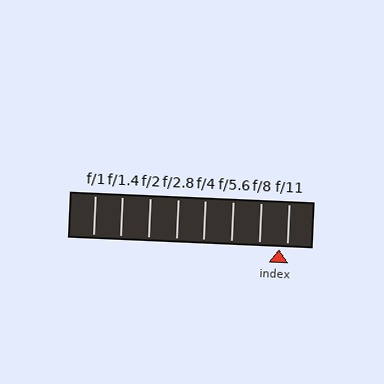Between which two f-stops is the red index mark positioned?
The index mark is between f/8 and f/11.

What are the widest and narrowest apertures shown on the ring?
The widest aperture shown is f/1 and the narrowest is f/11.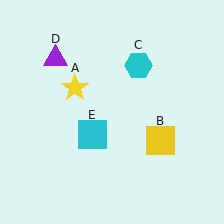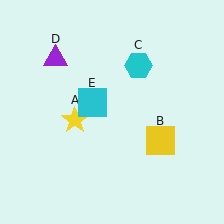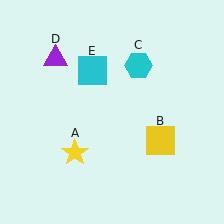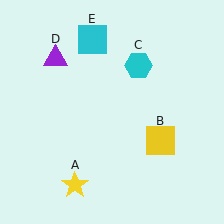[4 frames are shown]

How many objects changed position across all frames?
2 objects changed position: yellow star (object A), cyan square (object E).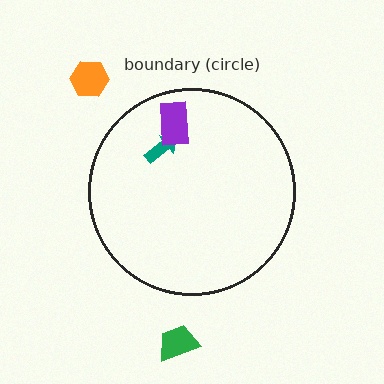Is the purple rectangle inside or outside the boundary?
Inside.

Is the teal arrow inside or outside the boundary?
Inside.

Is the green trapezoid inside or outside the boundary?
Outside.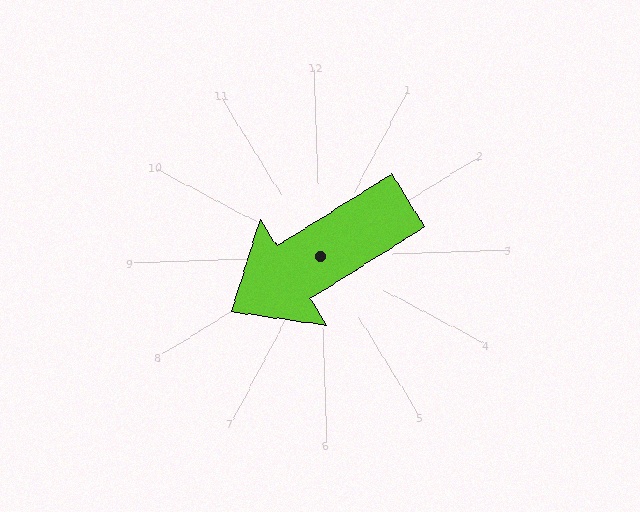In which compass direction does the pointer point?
Southwest.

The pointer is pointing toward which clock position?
Roughly 8 o'clock.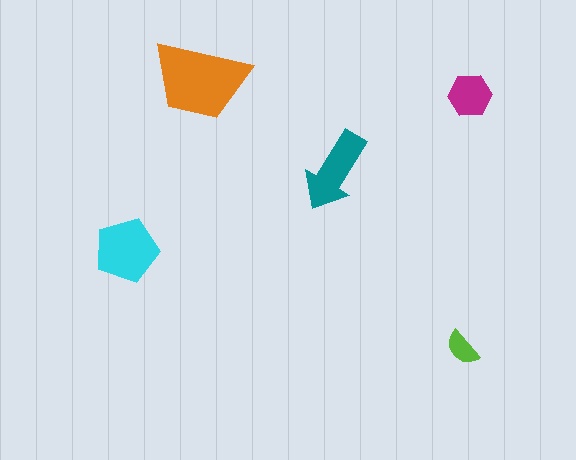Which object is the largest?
The orange trapezoid.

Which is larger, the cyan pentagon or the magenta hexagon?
The cyan pentagon.